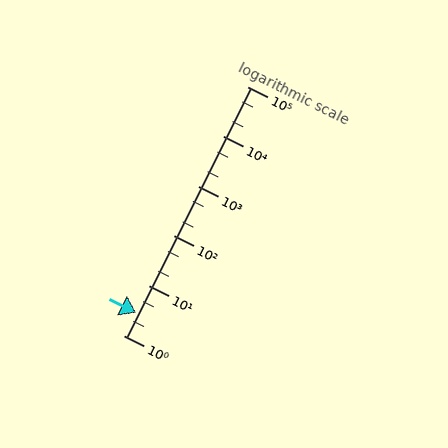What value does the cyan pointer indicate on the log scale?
The pointer indicates approximately 2.9.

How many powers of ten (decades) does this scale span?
The scale spans 5 decades, from 1 to 100000.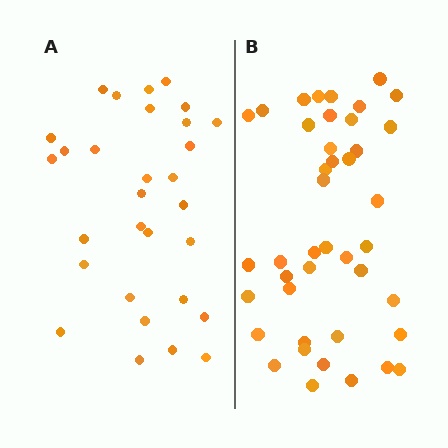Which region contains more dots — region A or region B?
Region B (the right region) has more dots.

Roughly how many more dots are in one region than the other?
Region B has roughly 12 or so more dots than region A.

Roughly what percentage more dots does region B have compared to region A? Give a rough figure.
About 40% more.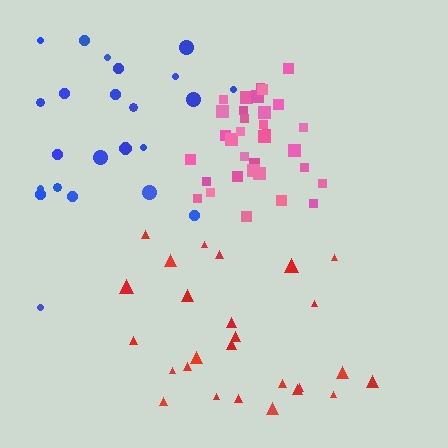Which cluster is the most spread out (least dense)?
Red.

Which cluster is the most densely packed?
Pink.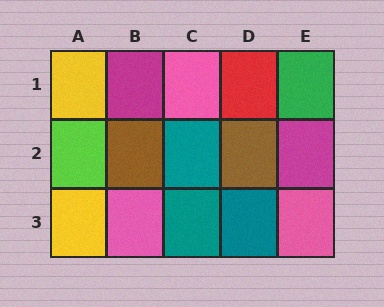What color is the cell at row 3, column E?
Pink.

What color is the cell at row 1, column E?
Green.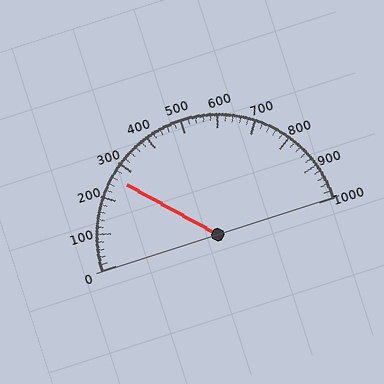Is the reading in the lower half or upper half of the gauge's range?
The reading is in the lower half of the range (0 to 1000).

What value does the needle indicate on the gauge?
The needle indicates approximately 260.